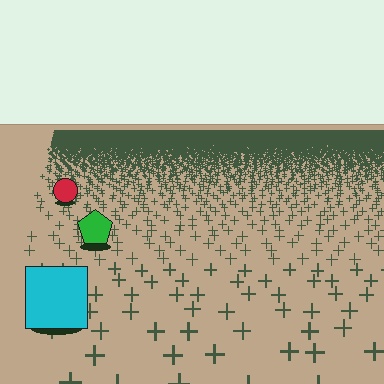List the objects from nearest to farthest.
From nearest to farthest: the cyan square, the green pentagon, the red circle.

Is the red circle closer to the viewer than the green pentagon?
No. The green pentagon is closer — you can tell from the texture gradient: the ground texture is coarser near it.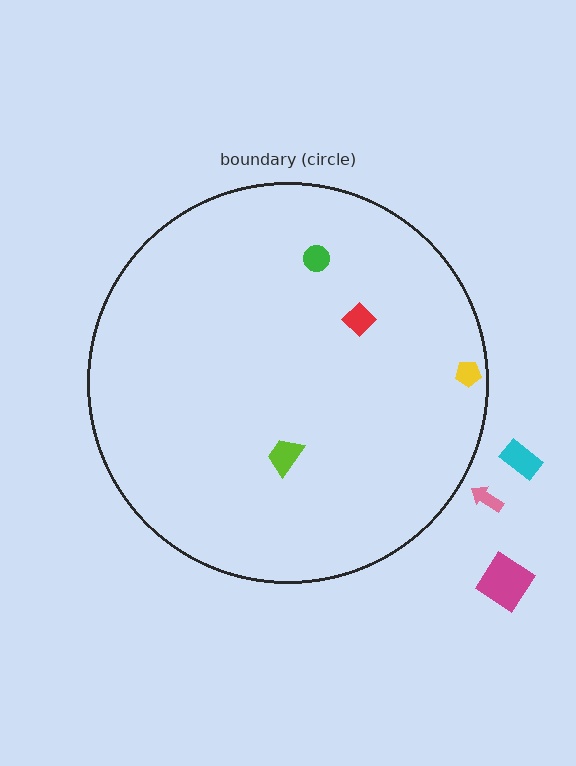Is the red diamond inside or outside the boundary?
Inside.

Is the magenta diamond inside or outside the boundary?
Outside.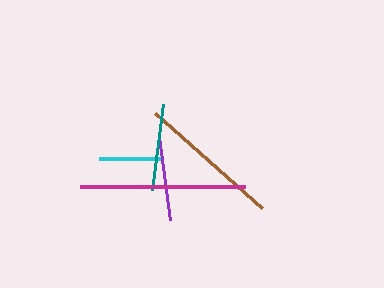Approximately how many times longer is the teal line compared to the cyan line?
The teal line is approximately 1.4 times the length of the cyan line.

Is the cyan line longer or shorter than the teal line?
The teal line is longer than the cyan line.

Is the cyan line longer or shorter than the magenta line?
The magenta line is longer than the cyan line.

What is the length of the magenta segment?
The magenta segment is approximately 165 pixels long.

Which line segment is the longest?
The magenta line is the longest at approximately 165 pixels.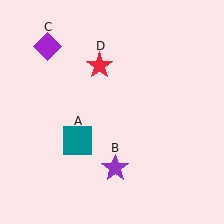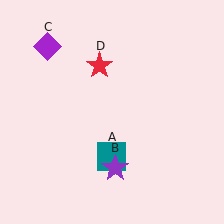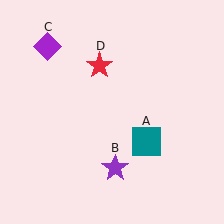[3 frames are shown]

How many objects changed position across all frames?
1 object changed position: teal square (object A).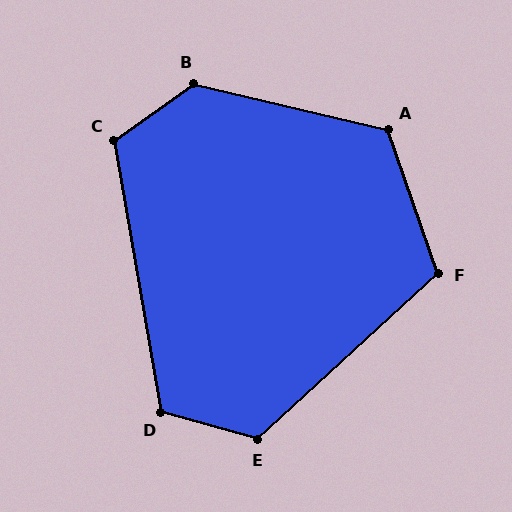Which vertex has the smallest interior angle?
F, at approximately 113 degrees.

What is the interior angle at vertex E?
Approximately 122 degrees (obtuse).